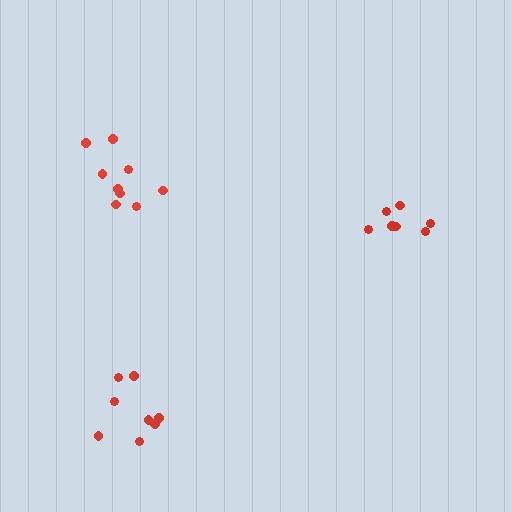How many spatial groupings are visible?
There are 3 spatial groupings.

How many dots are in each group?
Group 1: 9 dots, Group 2: 7 dots, Group 3: 8 dots (24 total).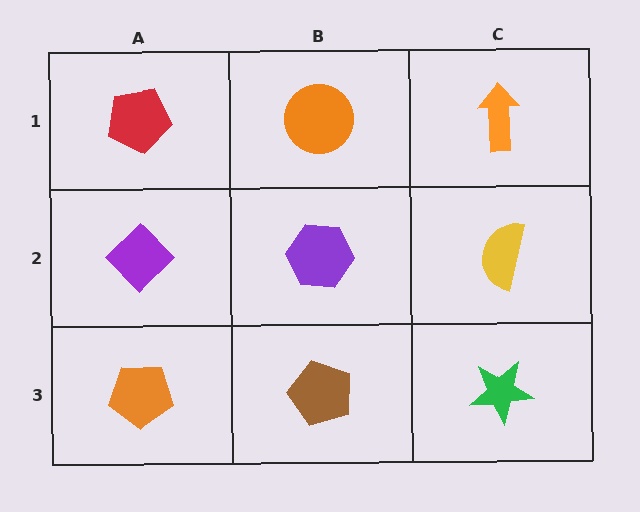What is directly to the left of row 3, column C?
A brown pentagon.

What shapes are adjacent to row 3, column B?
A purple hexagon (row 2, column B), an orange pentagon (row 3, column A), a green star (row 3, column C).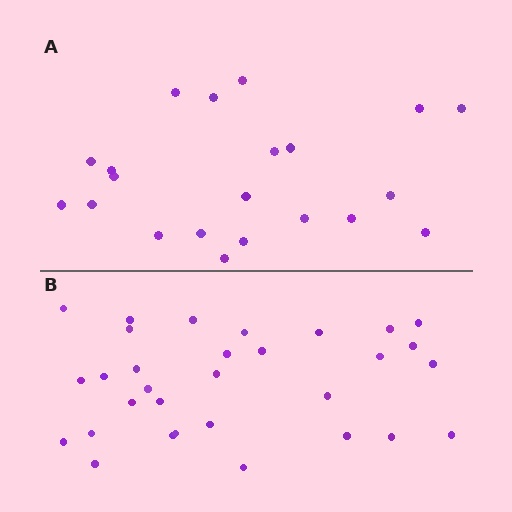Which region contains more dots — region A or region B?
Region B (the bottom region) has more dots.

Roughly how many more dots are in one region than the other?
Region B has roughly 10 or so more dots than region A.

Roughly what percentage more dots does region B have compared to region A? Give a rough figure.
About 50% more.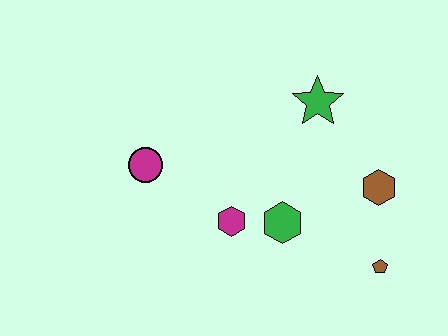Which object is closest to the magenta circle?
The magenta hexagon is closest to the magenta circle.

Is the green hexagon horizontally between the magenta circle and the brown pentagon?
Yes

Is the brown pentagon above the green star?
No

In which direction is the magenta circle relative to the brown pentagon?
The magenta circle is to the left of the brown pentagon.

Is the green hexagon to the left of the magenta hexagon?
No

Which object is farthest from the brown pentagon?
The magenta circle is farthest from the brown pentagon.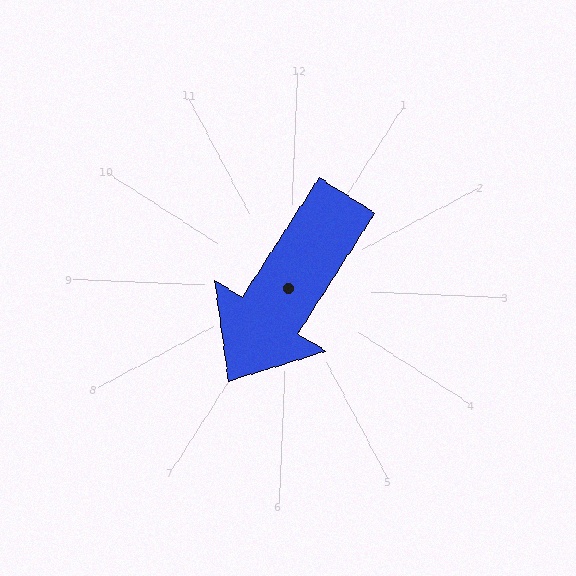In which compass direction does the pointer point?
Southwest.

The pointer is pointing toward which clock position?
Roughly 7 o'clock.